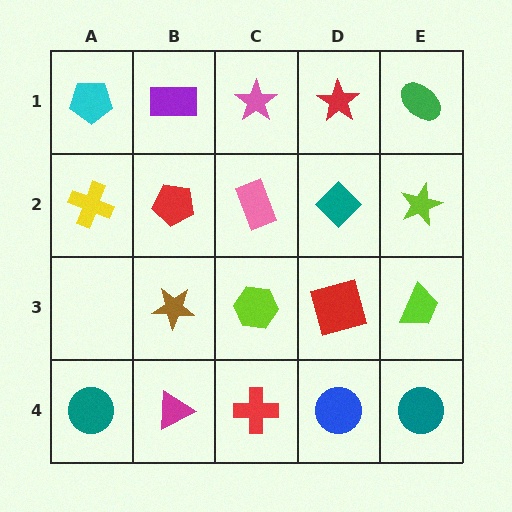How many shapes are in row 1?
5 shapes.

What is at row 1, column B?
A purple rectangle.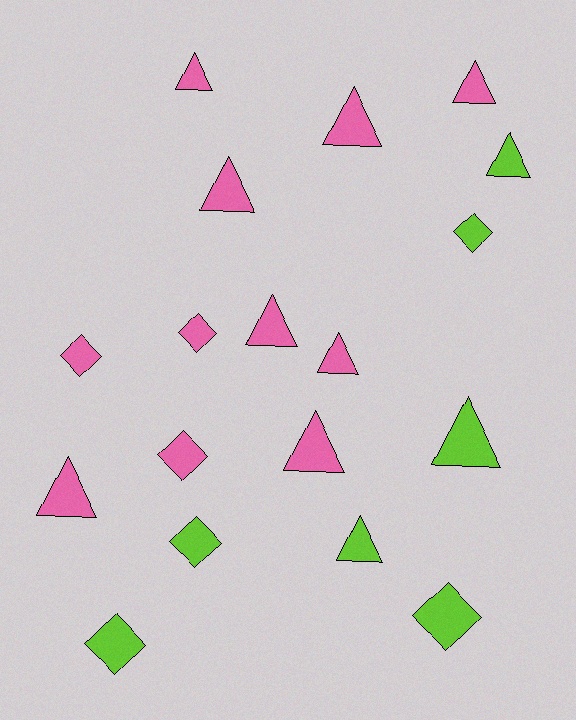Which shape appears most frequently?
Triangle, with 11 objects.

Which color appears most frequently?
Pink, with 11 objects.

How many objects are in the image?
There are 18 objects.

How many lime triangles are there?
There are 3 lime triangles.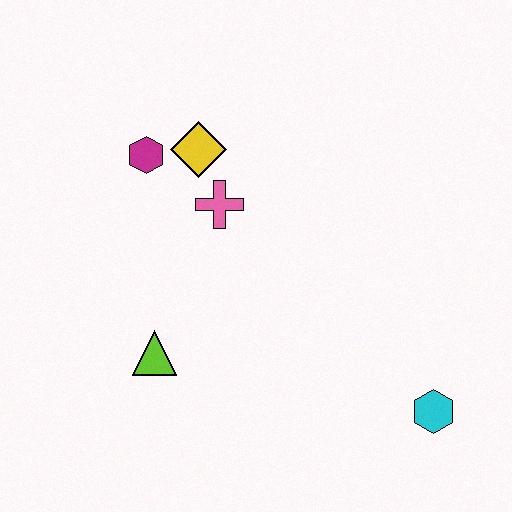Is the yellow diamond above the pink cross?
Yes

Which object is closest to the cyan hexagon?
The lime triangle is closest to the cyan hexagon.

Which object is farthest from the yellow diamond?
The cyan hexagon is farthest from the yellow diamond.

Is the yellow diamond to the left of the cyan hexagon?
Yes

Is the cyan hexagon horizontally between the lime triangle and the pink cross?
No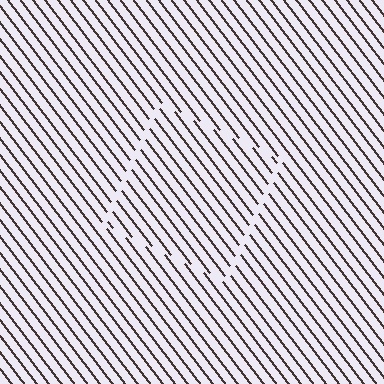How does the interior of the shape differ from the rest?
The interior of the shape contains the same grating, shifted by half a period — the contour is defined by the phase discontinuity where line-ends from the inner and outer gratings abut.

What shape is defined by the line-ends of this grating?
An illusory square. The interior of the shape contains the same grating, shifted by half a period — the contour is defined by the phase discontinuity where line-ends from the inner and outer gratings abut.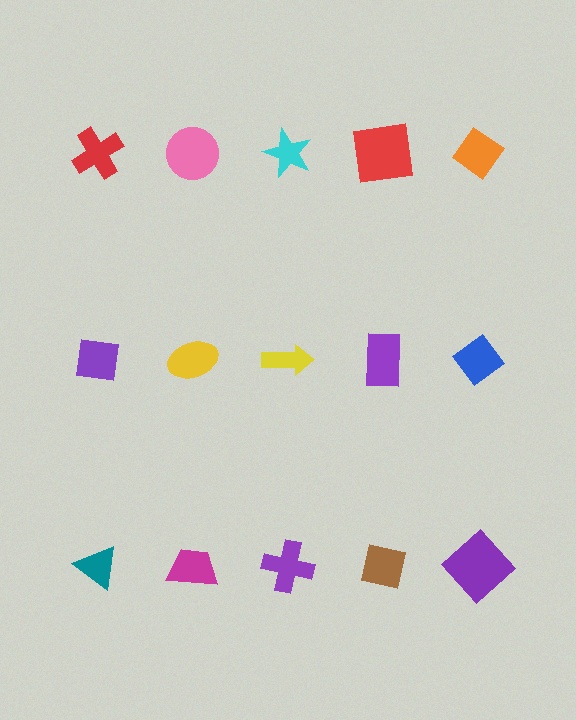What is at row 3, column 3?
A purple cross.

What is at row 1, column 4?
A red square.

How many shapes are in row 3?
5 shapes.